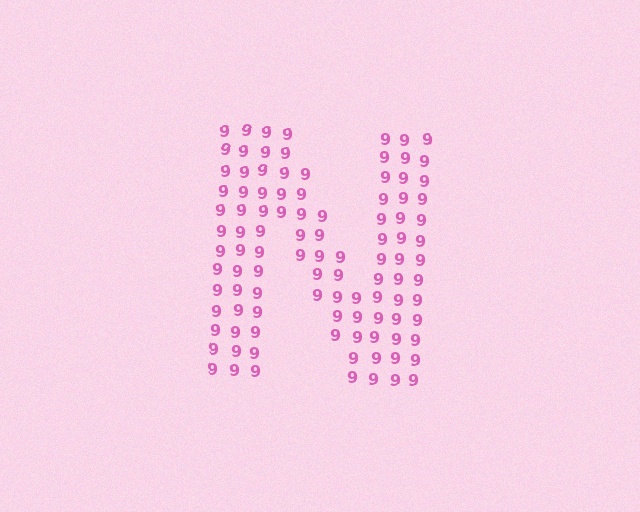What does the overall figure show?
The overall figure shows the letter N.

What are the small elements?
The small elements are digit 9's.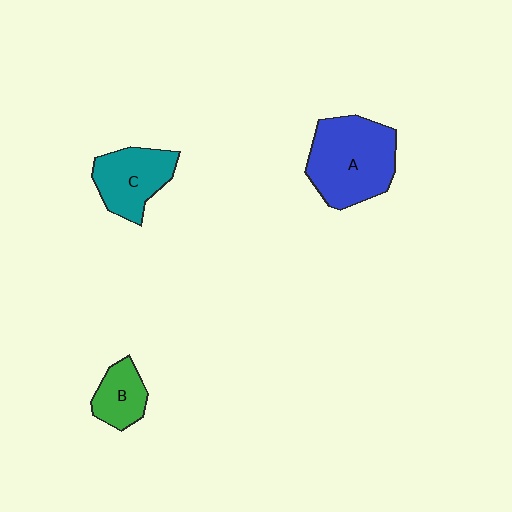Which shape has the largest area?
Shape A (blue).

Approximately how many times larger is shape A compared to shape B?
Approximately 2.4 times.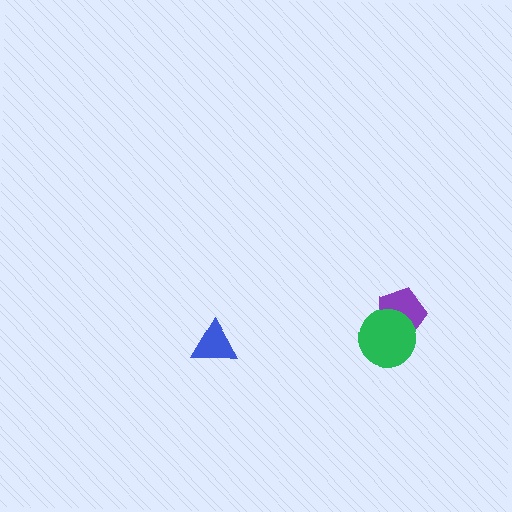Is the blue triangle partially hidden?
No, no other shape covers it.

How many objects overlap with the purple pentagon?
1 object overlaps with the purple pentagon.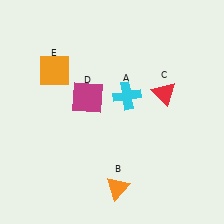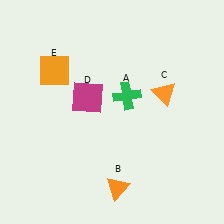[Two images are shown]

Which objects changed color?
A changed from cyan to green. C changed from red to orange.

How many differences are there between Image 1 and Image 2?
There are 2 differences between the two images.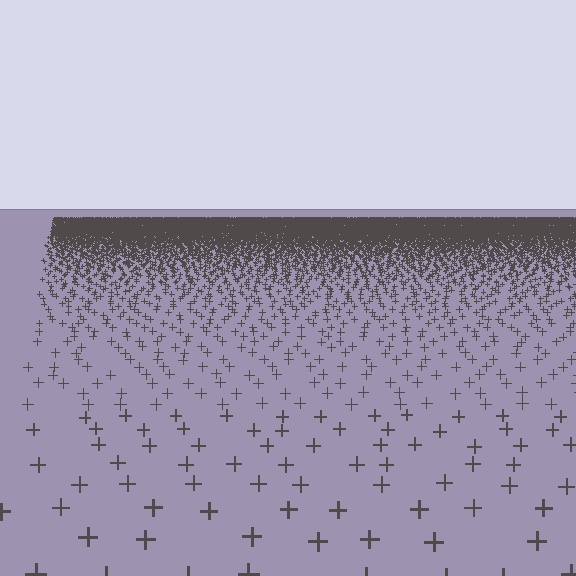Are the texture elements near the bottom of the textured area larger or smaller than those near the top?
Larger. Near the bottom, elements are closer to the viewer and appear at a bigger on-screen size.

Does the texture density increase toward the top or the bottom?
Density increases toward the top.